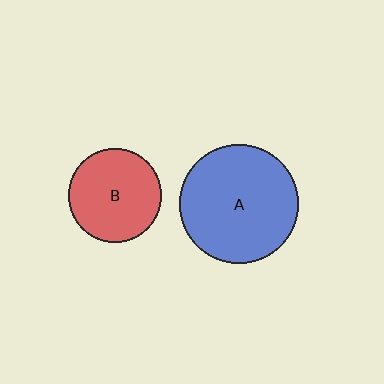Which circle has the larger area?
Circle A (blue).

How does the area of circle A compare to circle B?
Approximately 1.6 times.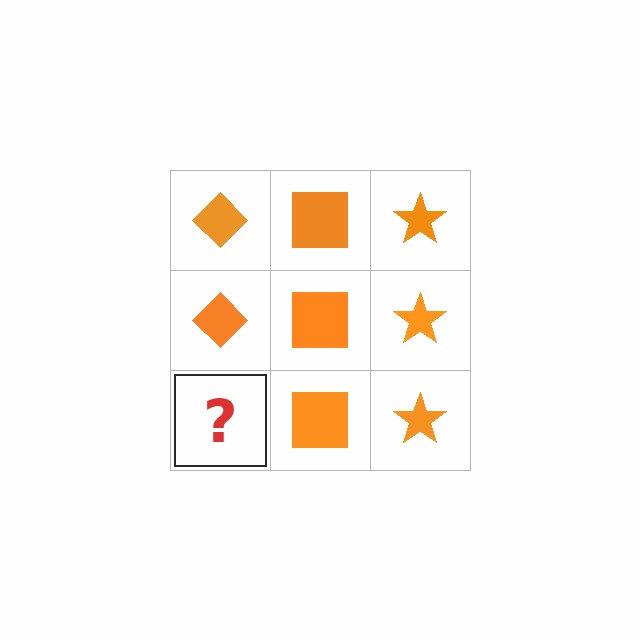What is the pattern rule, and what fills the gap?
The rule is that each column has a consistent shape. The gap should be filled with an orange diamond.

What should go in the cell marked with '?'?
The missing cell should contain an orange diamond.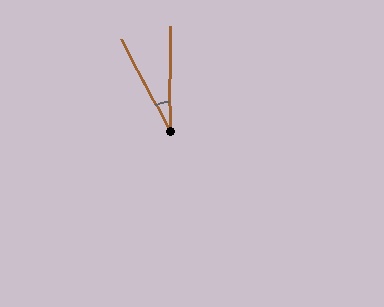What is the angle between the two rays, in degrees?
Approximately 27 degrees.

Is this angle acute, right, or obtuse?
It is acute.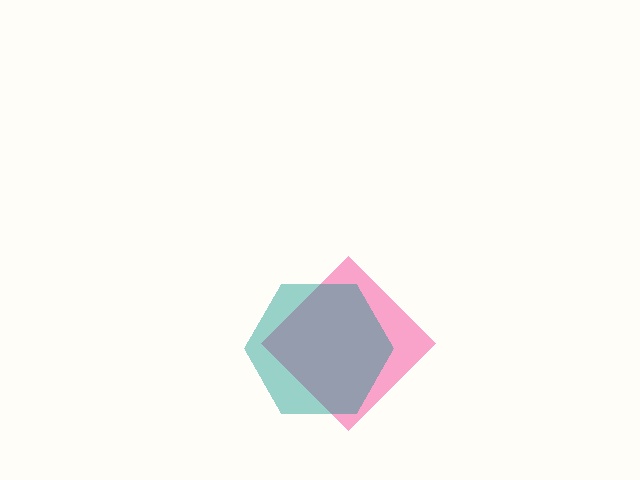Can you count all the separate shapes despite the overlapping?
Yes, there are 2 separate shapes.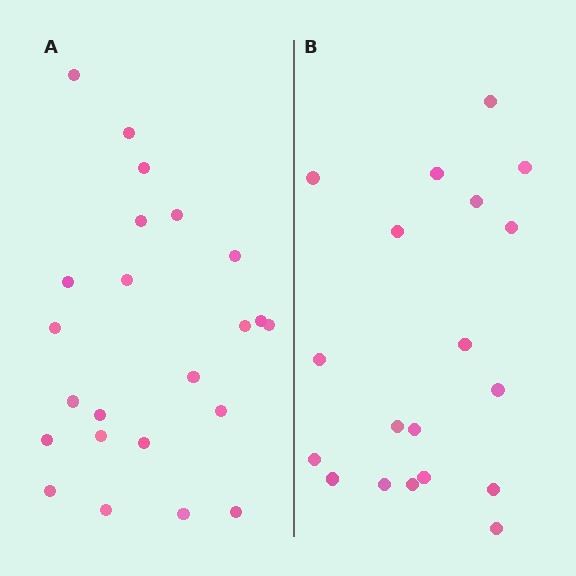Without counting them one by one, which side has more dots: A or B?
Region A (the left region) has more dots.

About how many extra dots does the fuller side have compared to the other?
Region A has about 4 more dots than region B.